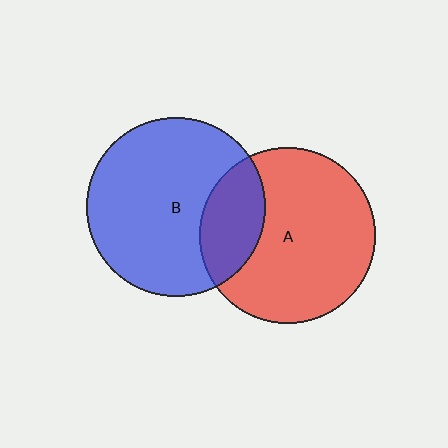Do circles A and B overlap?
Yes.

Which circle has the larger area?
Circle B (blue).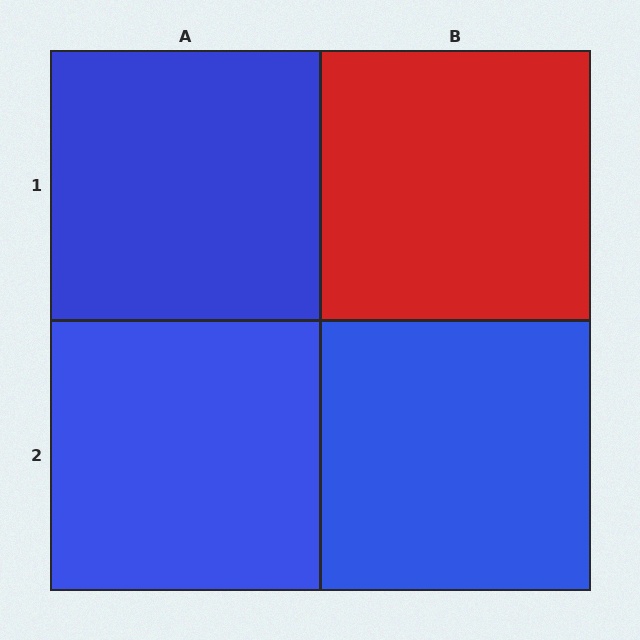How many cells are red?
1 cell is red.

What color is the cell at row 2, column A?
Blue.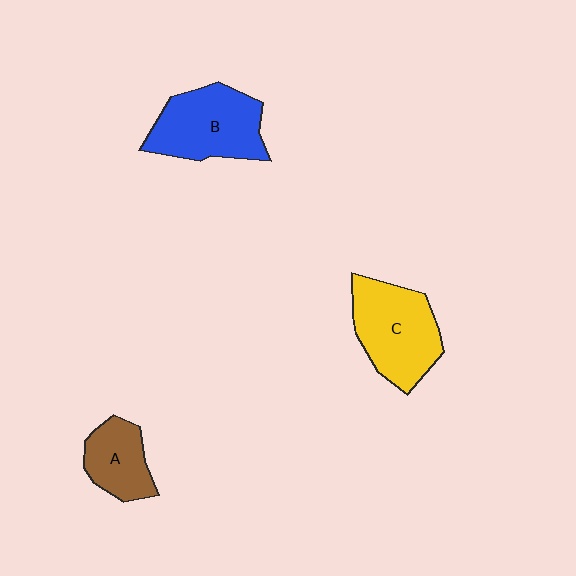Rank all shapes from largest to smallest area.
From largest to smallest: C (yellow), B (blue), A (brown).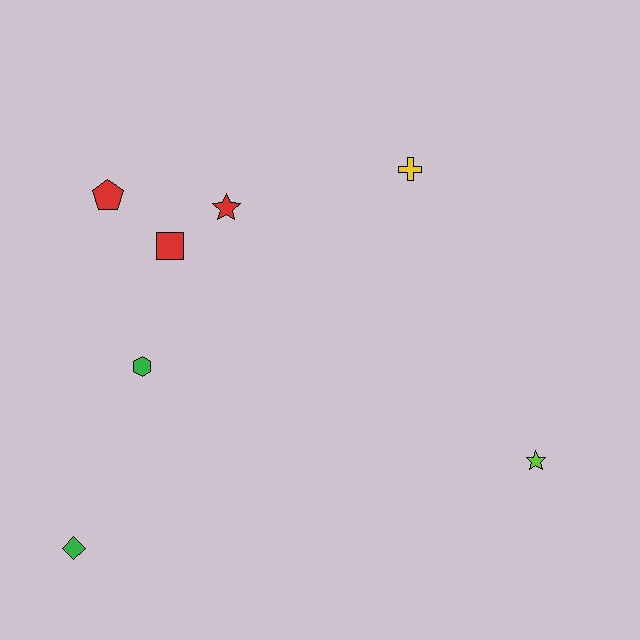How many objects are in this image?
There are 7 objects.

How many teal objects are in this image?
There are no teal objects.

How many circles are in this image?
There are no circles.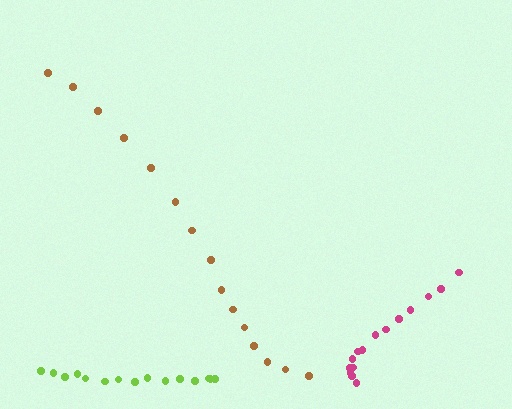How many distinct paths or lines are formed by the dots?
There are 3 distinct paths.